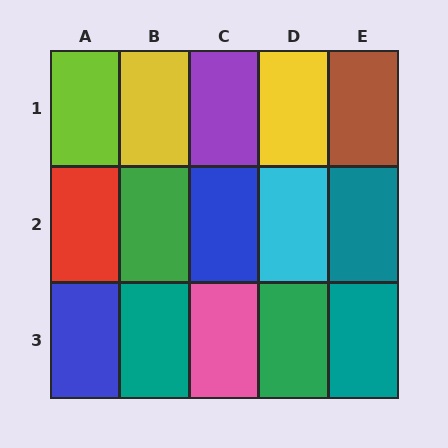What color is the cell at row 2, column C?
Blue.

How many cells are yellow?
2 cells are yellow.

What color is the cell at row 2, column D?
Cyan.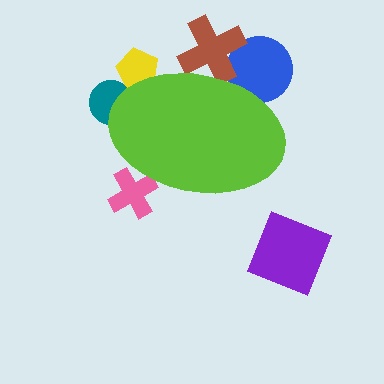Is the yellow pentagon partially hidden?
Yes, the yellow pentagon is partially hidden behind the lime ellipse.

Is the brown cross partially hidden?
Yes, the brown cross is partially hidden behind the lime ellipse.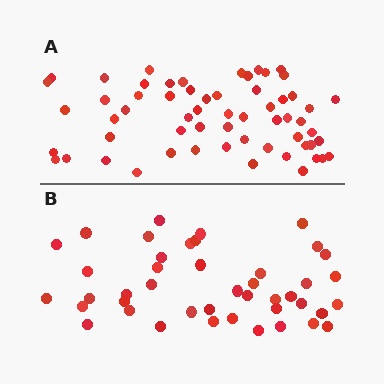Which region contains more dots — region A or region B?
Region A (the top region) has more dots.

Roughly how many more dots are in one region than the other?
Region A has approximately 15 more dots than region B.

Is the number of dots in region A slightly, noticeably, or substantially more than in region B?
Region A has noticeably more, but not dramatically so. The ratio is roughly 1.4 to 1.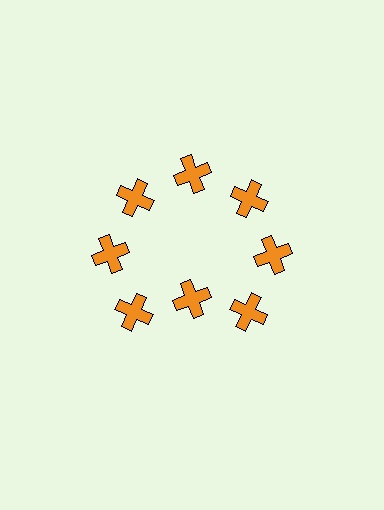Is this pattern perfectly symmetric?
No. The 8 orange crosses are arranged in a ring, but one element near the 6 o'clock position is pulled inward toward the center, breaking the 8-fold rotational symmetry.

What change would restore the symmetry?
The symmetry would be restored by moving it outward, back onto the ring so that all 8 crosses sit at equal angles and equal distance from the center.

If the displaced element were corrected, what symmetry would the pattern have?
It would have 8-fold rotational symmetry — the pattern would map onto itself every 45 degrees.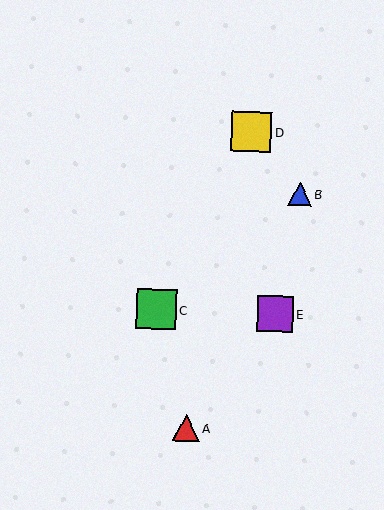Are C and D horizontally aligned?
No, C is at y≈309 and D is at y≈132.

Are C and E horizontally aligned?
Yes, both are at y≈309.